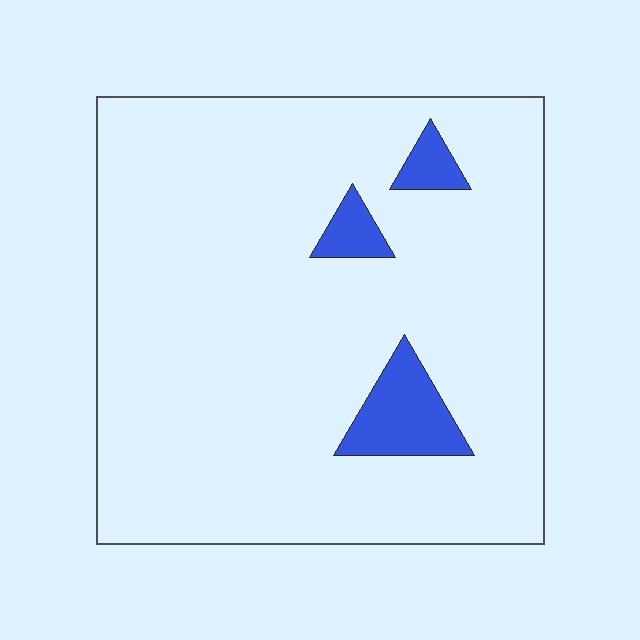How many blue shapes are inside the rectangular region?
3.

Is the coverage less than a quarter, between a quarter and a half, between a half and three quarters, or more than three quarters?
Less than a quarter.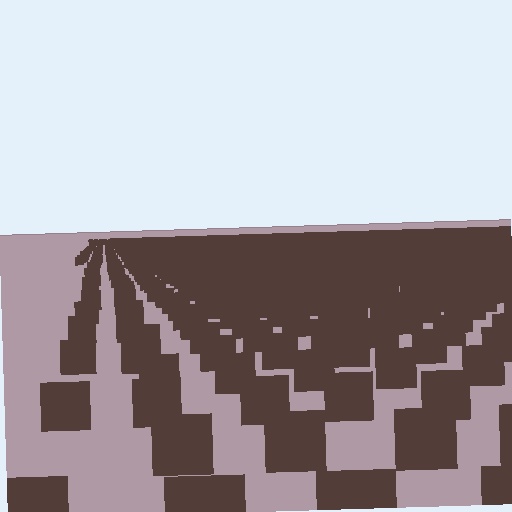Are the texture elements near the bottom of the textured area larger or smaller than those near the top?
Larger. Near the bottom, elements are closer to the viewer and appear at a bigger on-screen size.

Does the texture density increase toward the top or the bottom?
Density increases toward the top.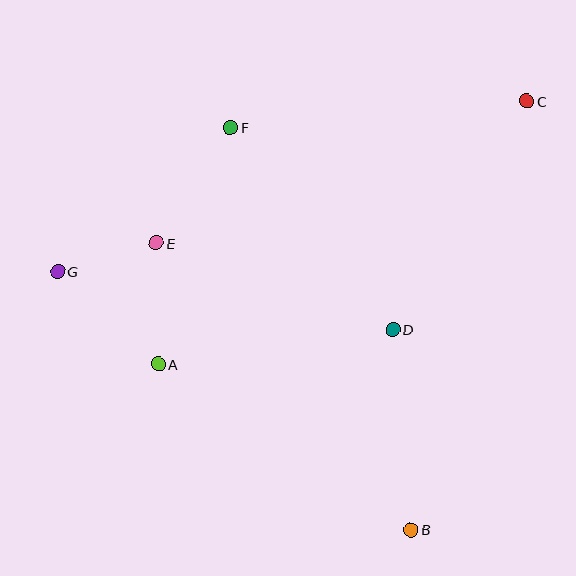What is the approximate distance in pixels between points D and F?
The distance between D and F is approximately 259 pixels.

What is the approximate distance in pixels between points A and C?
The distance between A and C is approximately 452 pixels.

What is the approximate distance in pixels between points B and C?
The distance between B and C is approximately 444 pixels.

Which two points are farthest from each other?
Points C and G are farthest from each other.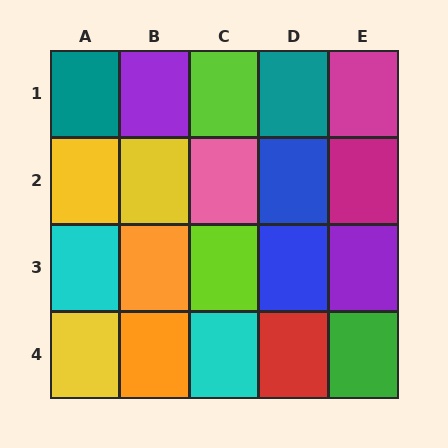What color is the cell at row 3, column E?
Purple.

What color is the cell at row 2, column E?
Magenta.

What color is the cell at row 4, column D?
Red.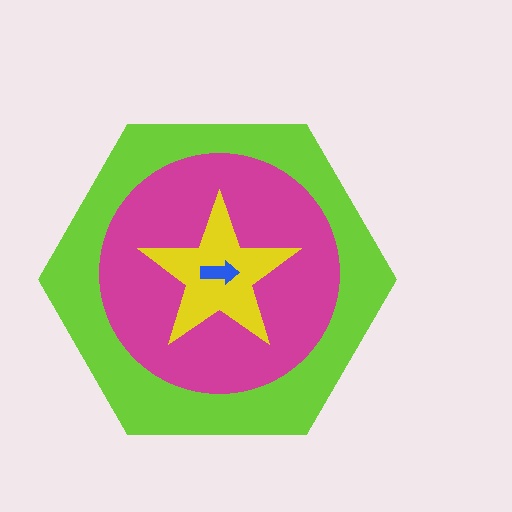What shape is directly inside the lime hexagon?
The magenta circle.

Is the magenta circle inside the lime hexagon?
Yes.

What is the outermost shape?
The lime hexagon.